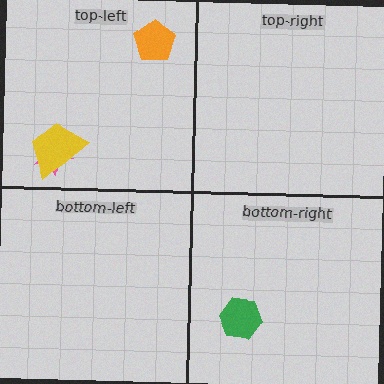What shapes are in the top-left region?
The pink star, the orange pentagon, the yellow trapezoid.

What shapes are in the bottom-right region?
The green hexagon.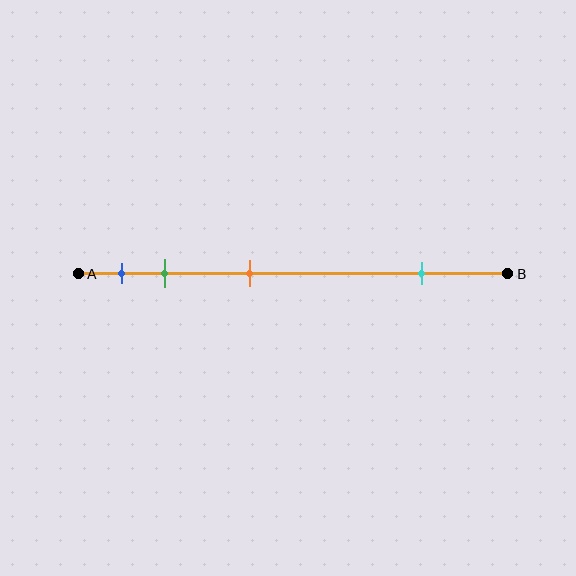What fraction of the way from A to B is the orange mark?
The orange mark is approximately 40% (0.4) of the way from A to B.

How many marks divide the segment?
There are 4 marks dividing the segment.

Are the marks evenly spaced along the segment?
No, the marks are not evenly spaced.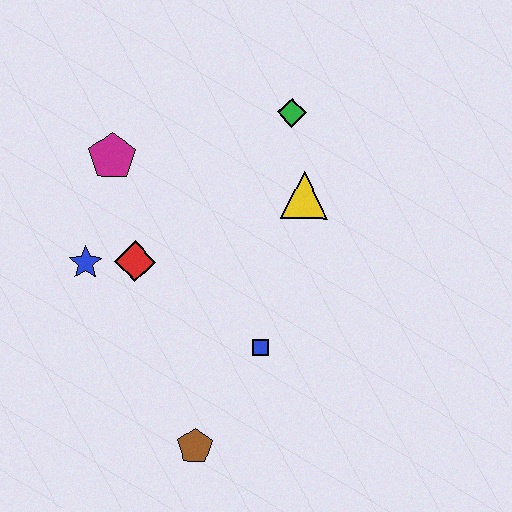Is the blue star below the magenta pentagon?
Yes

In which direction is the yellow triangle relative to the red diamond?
The yellow triangle is to the right of the red diamond.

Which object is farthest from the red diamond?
The green diamond is farthest from the red diamond.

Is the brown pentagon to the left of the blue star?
No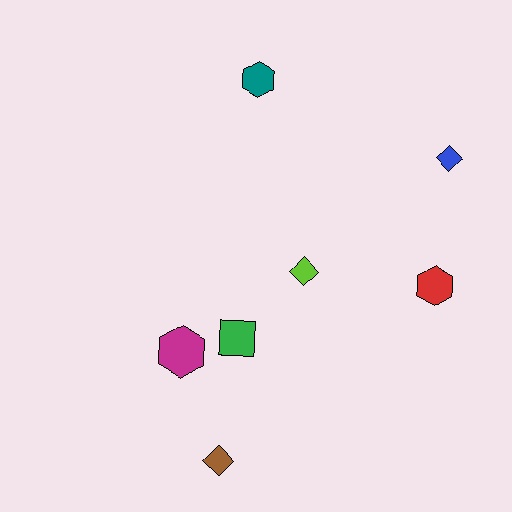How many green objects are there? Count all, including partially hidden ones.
There is 1 green object.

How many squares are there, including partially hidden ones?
There is 1 square.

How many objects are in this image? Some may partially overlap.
There are 7 objects.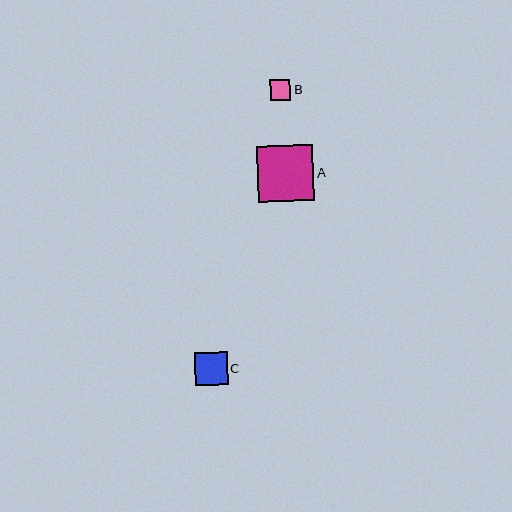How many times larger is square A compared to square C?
Square A is approximately 1.7 times the size of square C.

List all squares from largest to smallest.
From largest to smallest: A, C, B.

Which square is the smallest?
Square B is the smallest with a size of approximately 20 pixels.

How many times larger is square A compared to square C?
Square A is approximately 1.7 times the size of square C.